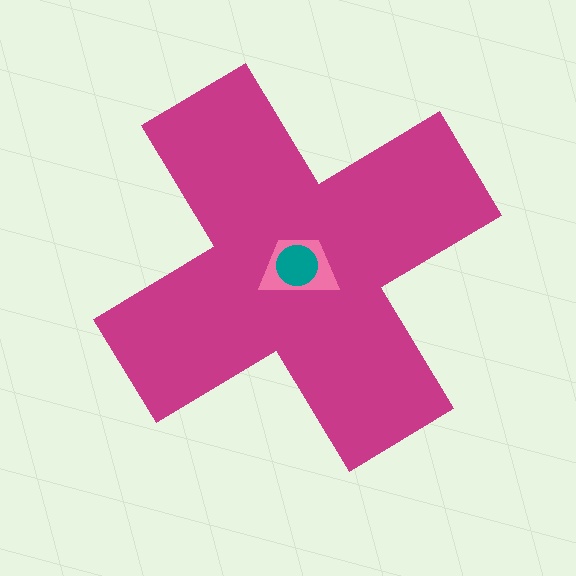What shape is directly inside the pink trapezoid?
The teal circle.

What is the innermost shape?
The teal circle.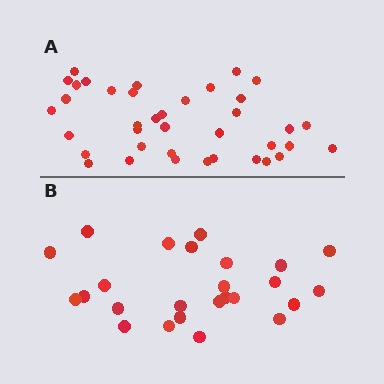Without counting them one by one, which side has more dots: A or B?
Region A (the top region) has more dots.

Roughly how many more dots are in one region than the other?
Region A has approximately 15 more dots than region B.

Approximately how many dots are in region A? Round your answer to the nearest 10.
About 40 dots. (The exact count is 38, which rounds to 40.)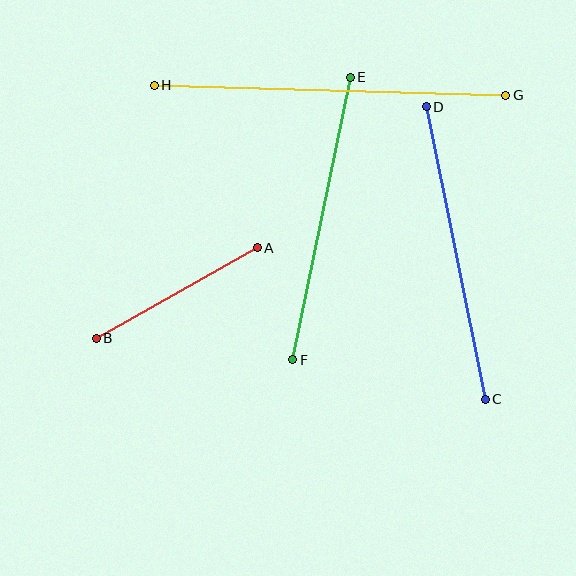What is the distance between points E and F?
The distance is approximately 288 pixels.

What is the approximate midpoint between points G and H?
The midpoint is at approximately (330, 90) pixels.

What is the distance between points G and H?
The distance is approximately 352 pixels.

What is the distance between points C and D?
The distance is approximately 299 pixels.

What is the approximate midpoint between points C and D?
The midpoint is at approximately (456, 253) pixels.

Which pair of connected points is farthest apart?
Points G and H are farthest apart.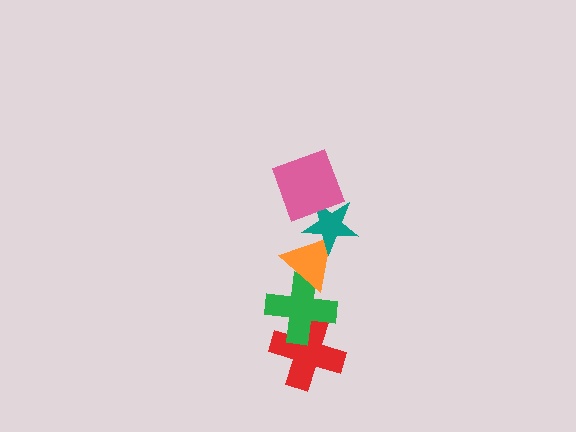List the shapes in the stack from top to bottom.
From top to bottom: the pink square, the teal star, the orange triangle, the green cross, the red cross.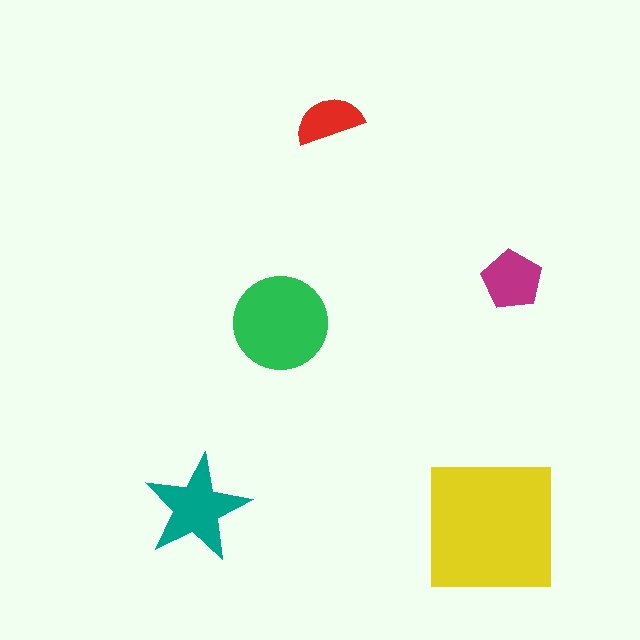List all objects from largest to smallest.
The yellow square, the green circle, the teal star, the magenta pentagon, the red semicircle.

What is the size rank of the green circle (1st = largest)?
2nd.